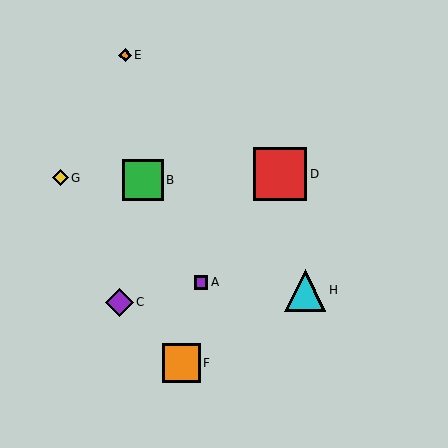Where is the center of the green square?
The center of the green square is at (143, 180).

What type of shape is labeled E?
Shape E is an orange diamond.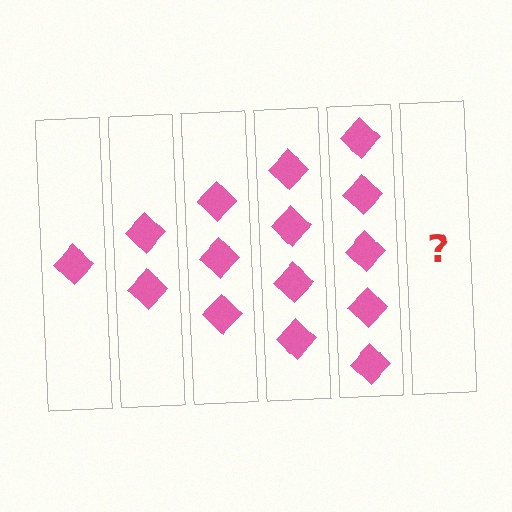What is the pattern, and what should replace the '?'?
The pattern is that each step adds one more diamond. The '?' should be 6 diamonds.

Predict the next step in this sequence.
The next step is 6 diamonds.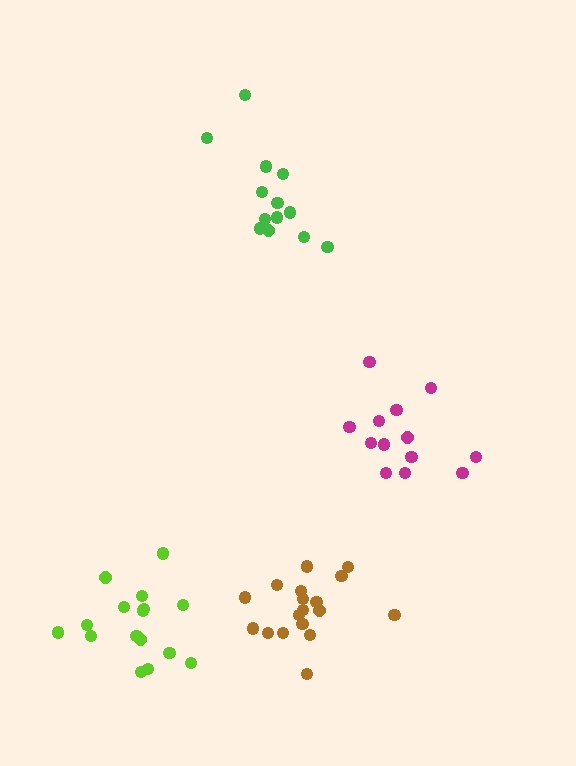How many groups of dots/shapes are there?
There are 4 groups.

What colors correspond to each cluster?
The clusters are colored: brown, green, magenta, lime.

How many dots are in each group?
Group 1: 18 dots, Group 2: 13 dots, Group 3: 14 dots, Group 4: 16 dots (61 total).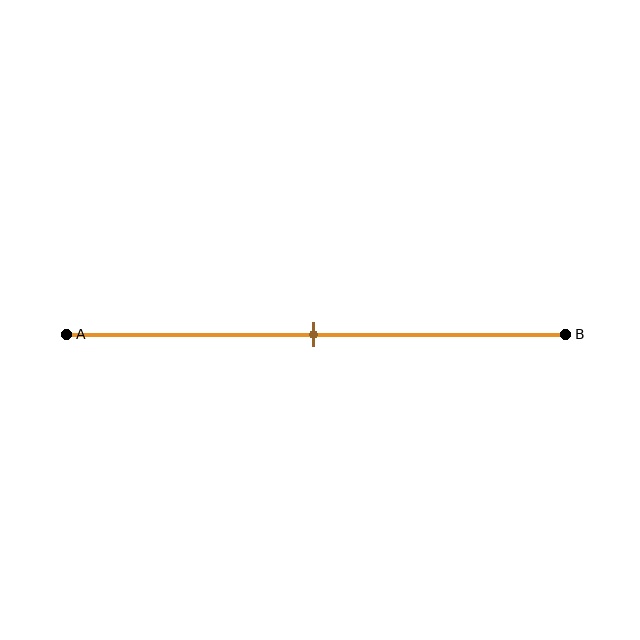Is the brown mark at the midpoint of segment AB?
Yes, the mark is approximately at the midpoint.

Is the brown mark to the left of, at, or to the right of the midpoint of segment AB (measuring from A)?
The brown mark is approximately at the midpoint of segment AB.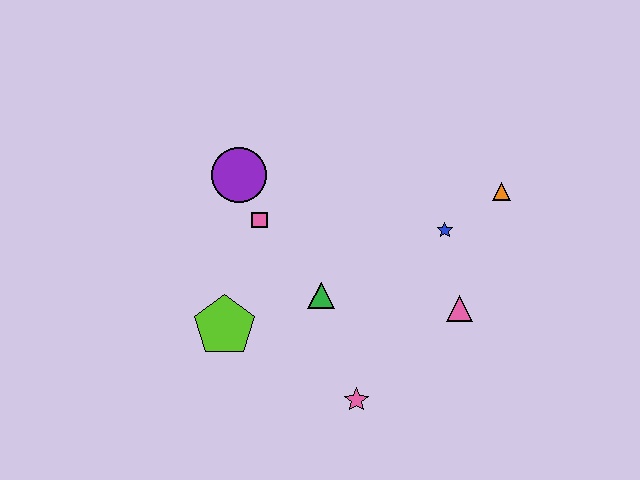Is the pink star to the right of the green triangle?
Yes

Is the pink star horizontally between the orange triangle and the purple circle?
Yes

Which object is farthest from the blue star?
The lime pentagon is farthest from the blue star.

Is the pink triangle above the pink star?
Yes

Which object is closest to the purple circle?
The pink square is closest to the purple circle.